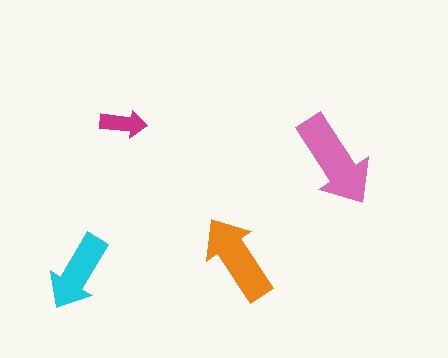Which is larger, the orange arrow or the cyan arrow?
The orange one.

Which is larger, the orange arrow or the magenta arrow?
The orange one.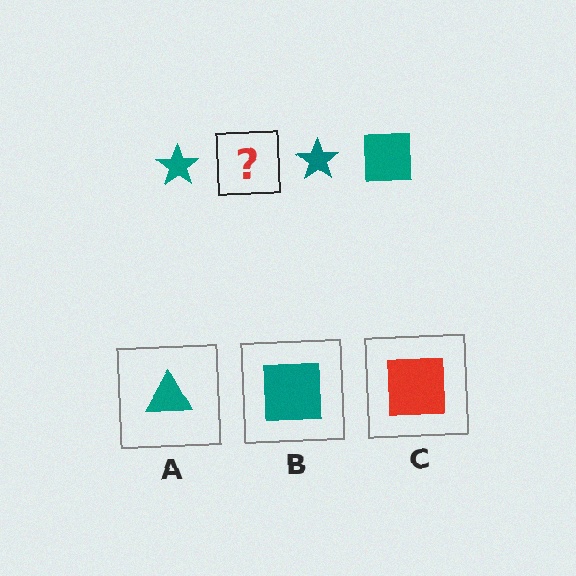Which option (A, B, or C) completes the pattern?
B.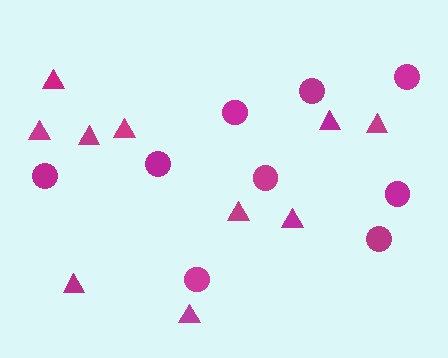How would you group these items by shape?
There are 2 groups: one group of circles (9) and one group of triangles (10).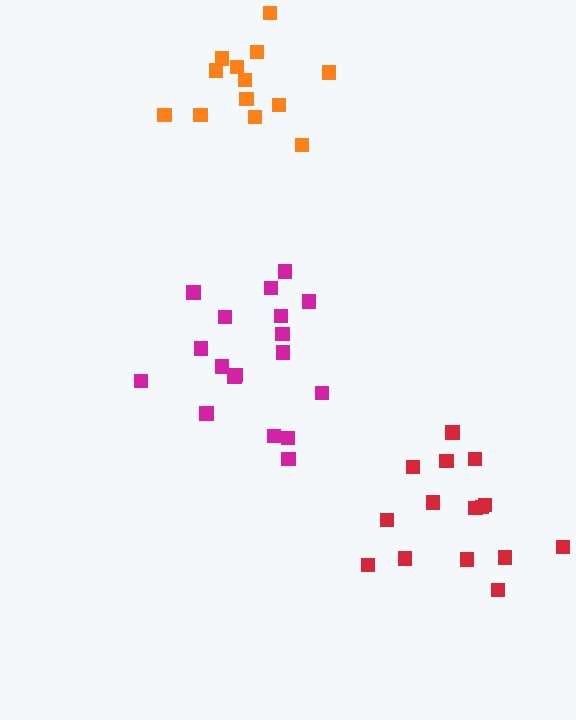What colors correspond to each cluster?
The clusters are colored: orange, red, magenta.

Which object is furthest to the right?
The red cluster is rightmost.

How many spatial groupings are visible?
There are 3 spatial groupings.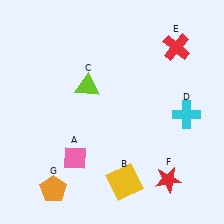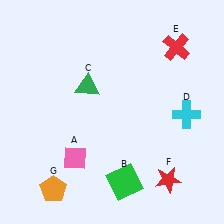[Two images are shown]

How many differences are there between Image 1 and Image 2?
There are 2 differences between the two images.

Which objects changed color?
B changed from yellow to green. C changed from lime to green.